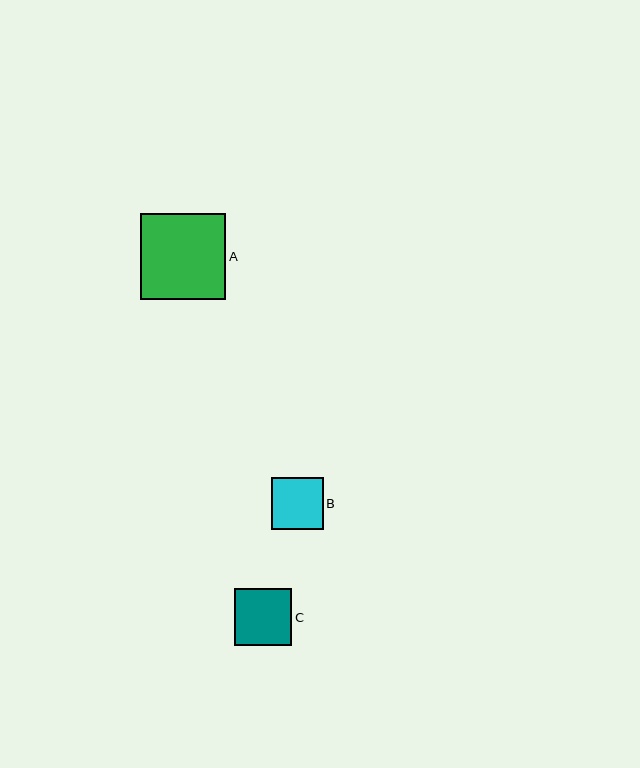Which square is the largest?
Square A is the largest with a size of approximately 86 pixels.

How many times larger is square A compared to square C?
Square A is approximately 1.5 times the size of square C.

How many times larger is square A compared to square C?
Square A is approximately 1.5 times the size of square C.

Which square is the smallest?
Square B is the smallest with a size of approximately 52 pixels.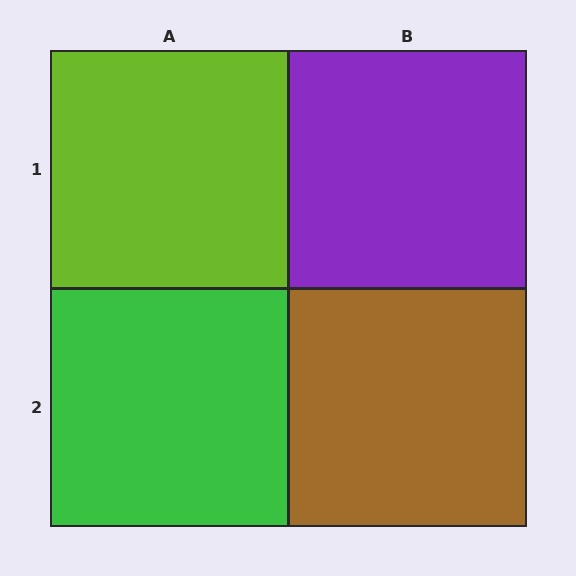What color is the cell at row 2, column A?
Green.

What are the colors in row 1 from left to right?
Lime, purple.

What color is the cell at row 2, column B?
Brown.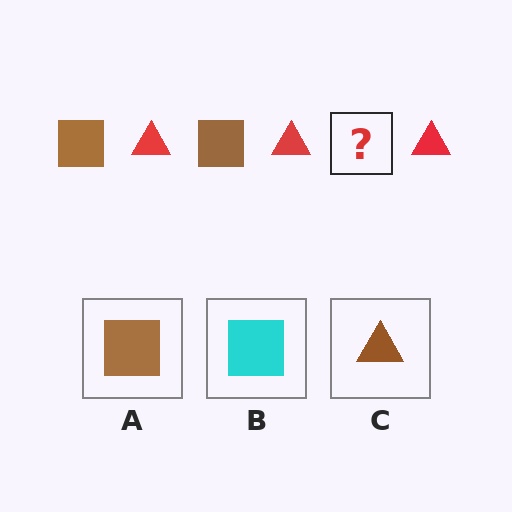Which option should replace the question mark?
Option A.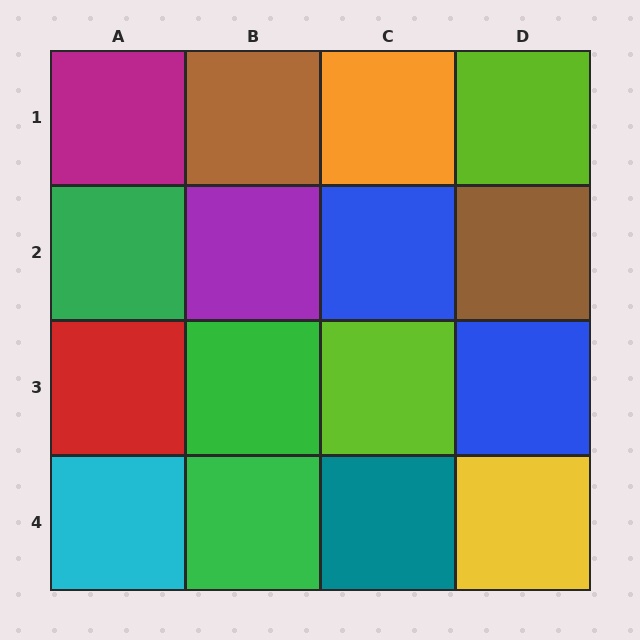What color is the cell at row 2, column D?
Brown.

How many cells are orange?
1 cell is orange.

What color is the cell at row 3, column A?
Red.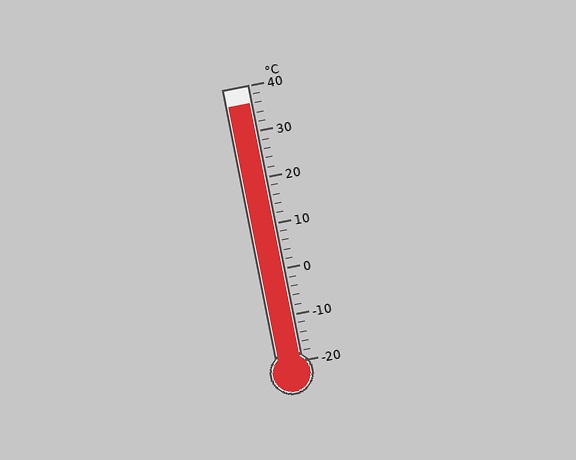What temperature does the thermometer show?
The thermometer shows approximately 36°C.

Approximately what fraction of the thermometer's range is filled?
The thermometer is filled to approximately 95% of its range.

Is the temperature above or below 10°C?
The temperature is above 10°C.